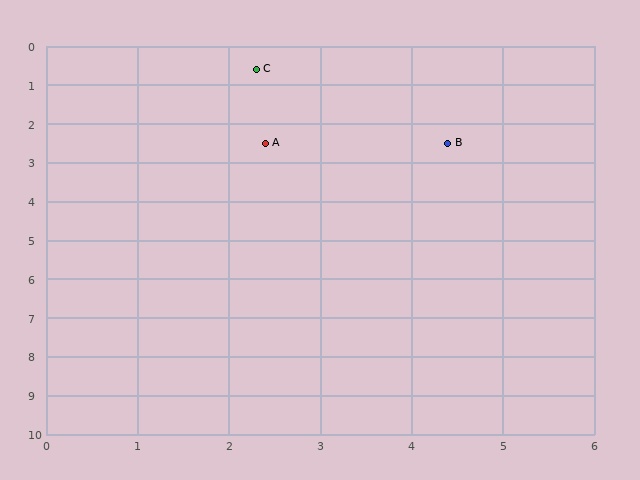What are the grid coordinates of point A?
Point A is at approximately (2.4, 2.5).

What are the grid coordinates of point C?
Point C is at approximately (2.3, 0.6).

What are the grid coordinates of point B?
Point B is at approximately (4.4, 2.5).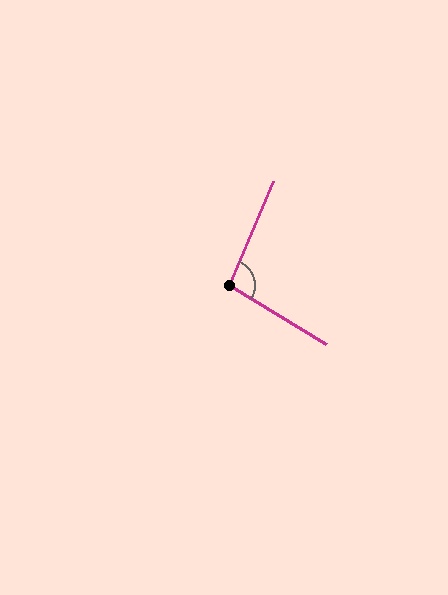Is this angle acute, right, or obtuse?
It is obtuse.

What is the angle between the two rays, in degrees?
Approximately 99 degrees.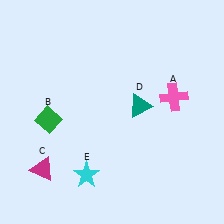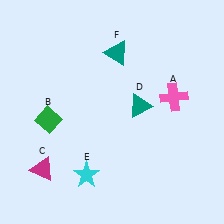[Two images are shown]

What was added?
A teal triangle (F) was added in Image 2.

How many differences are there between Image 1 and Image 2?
There is 1 difference between the two images.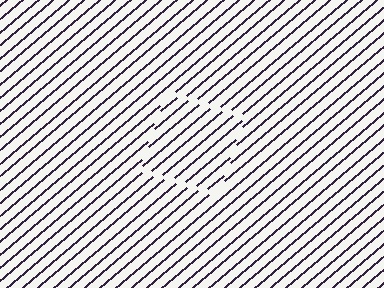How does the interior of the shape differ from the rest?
The interior of the shape contains the same grating, shifted by half a period — the contour is defined by the phase discontinuity where line-ends from the inner and outer gratings abut.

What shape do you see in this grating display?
An illusory square. The interior of the shape contains the same grating, shifted by half a period — the contour is defined by the phase discontinuity where line-ends from the inner and outer gratings abut.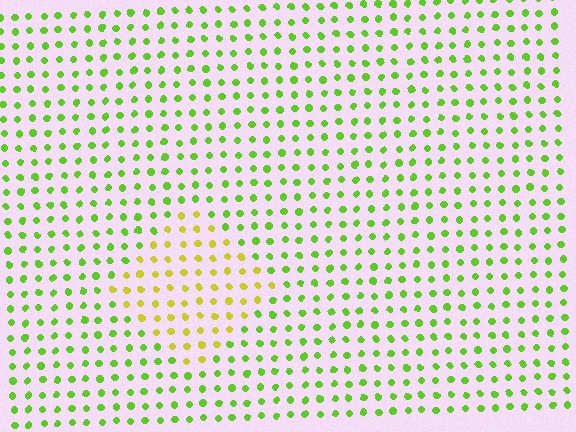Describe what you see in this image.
The image is filled with small lime elements in a uniform arrangement. A diamond-shaped region is visible where the elements are tinted to a slightly different hue, forming a subtle color boundary.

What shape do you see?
I see a diamond.